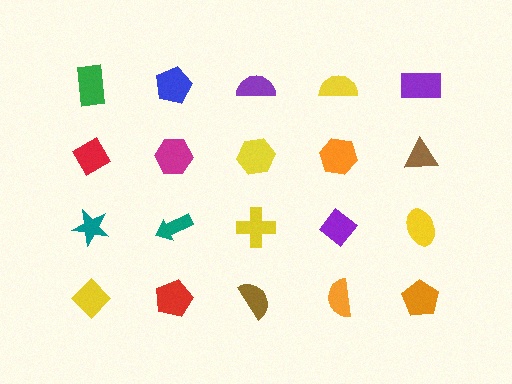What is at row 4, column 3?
A brown semicircle.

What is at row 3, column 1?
A teal star.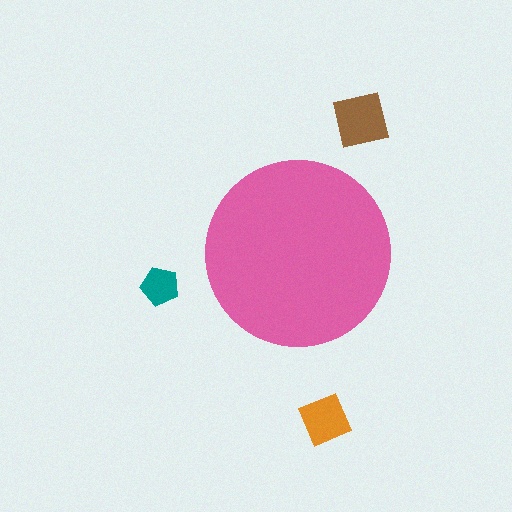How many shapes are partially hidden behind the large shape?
0 shapes are partially hidden.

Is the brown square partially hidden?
No, the brown square is fully visible.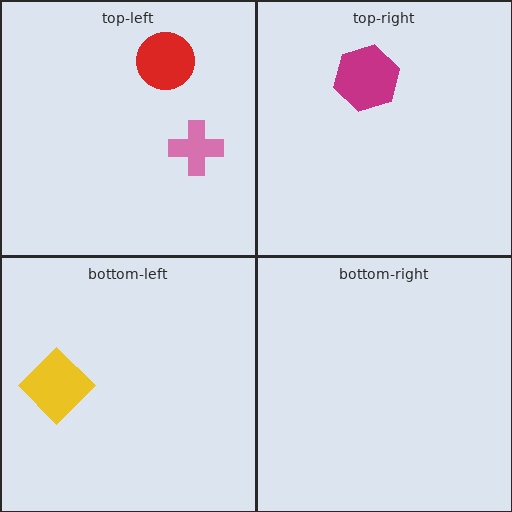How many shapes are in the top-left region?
2.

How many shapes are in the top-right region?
1.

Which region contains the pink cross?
The top-left region.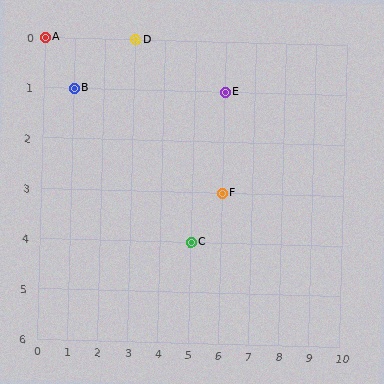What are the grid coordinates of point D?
Point D is at grid coordinates (3, 0).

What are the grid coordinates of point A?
Point A is at grid coordinates (0, 0).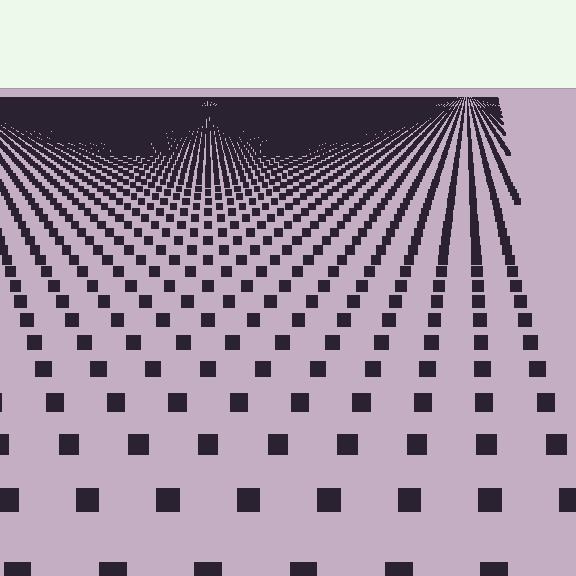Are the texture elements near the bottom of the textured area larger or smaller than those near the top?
Larger. Near the bottom, elements are closer to the viewer and appear at a bigger on-screen size.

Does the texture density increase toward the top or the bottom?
Density increases toward the top.